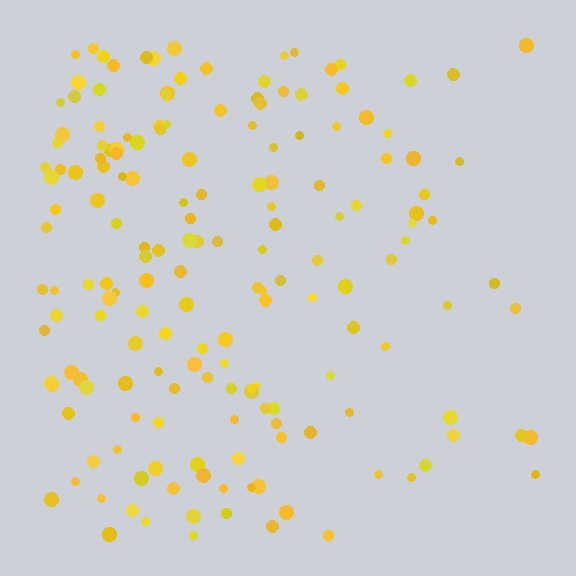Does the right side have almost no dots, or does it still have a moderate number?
Still a moderate number, just noticeably fewer than the left.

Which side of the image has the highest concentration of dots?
The left.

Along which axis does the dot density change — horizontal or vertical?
Horizontal.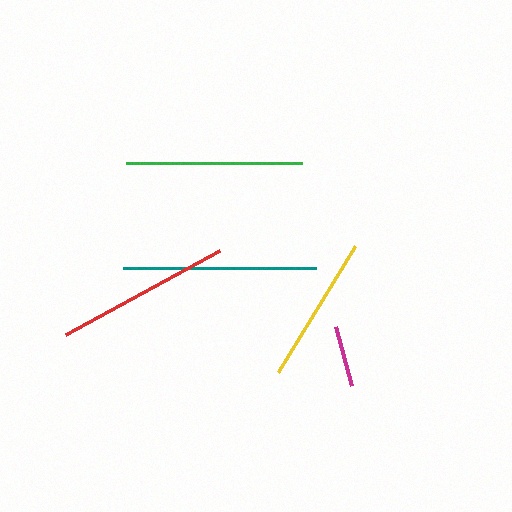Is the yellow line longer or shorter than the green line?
The green line is longer than the yellow line.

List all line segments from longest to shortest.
From longest to shortest: teal, green, red, yellow, magenta.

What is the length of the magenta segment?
The magenta segment is approximately 61 pixels long.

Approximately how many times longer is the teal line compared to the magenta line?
The teal line is approximately 3.2 times the length of the magenta line.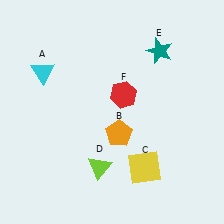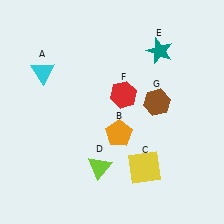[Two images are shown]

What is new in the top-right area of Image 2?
A brown hexagon (G) was added in the top-right area of Image 2.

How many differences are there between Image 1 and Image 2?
There is 1 difference between the two images.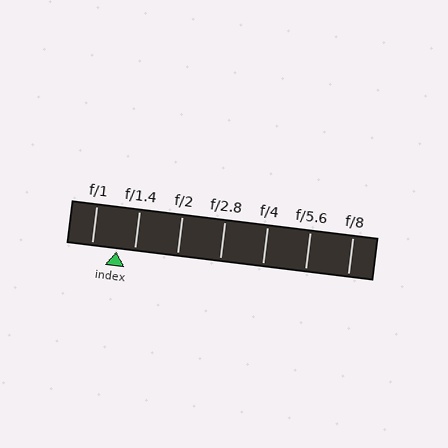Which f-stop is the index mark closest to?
The index mark is closest to f/1.4.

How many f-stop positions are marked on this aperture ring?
There are 7 f-stop positions marked.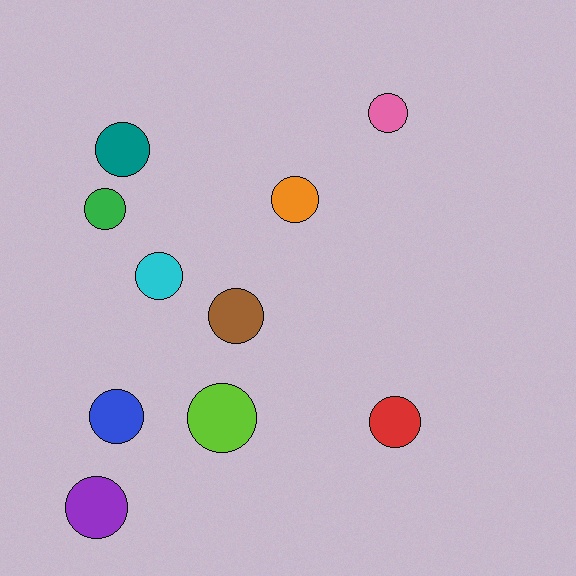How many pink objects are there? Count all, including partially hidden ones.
There is 1 pink object.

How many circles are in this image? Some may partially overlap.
There are 10 circles.